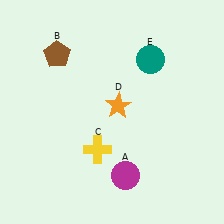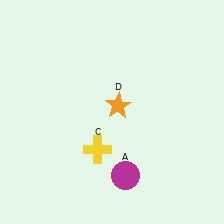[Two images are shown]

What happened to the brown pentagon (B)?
The brown pentagon (B) was removed in Image 2. It was in the top-left area of Image 1.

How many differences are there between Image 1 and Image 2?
There are 2 differences between the two images.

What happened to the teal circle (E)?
The teal circle (E) was removed in Image 2. It was in the top-right area of Image 1.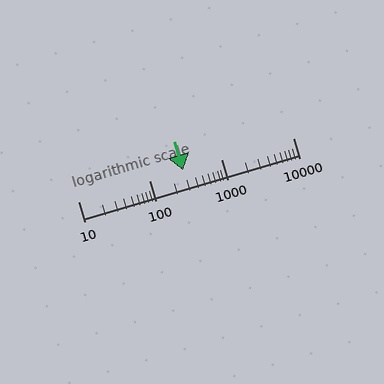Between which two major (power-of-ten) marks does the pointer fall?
The pointer is between 100 and 1000.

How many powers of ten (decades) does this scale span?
The scale spans 3 decades, from 10 to 10000.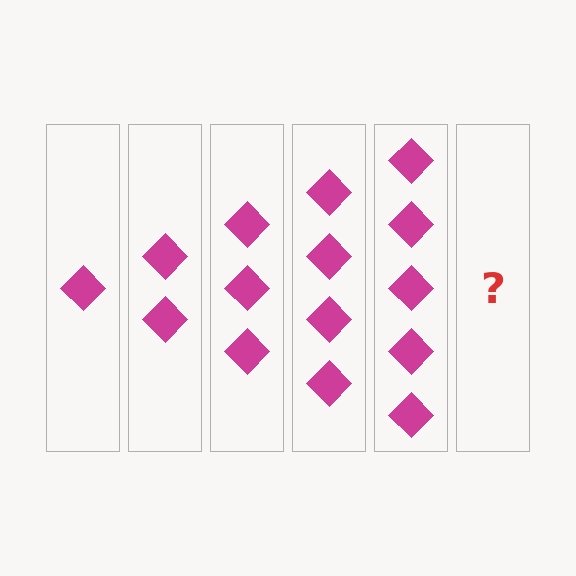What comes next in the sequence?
The next element should be 6 diamonds.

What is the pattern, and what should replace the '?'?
The pattern is that each step adds one more diamond. The '?' should be 6 diamonds.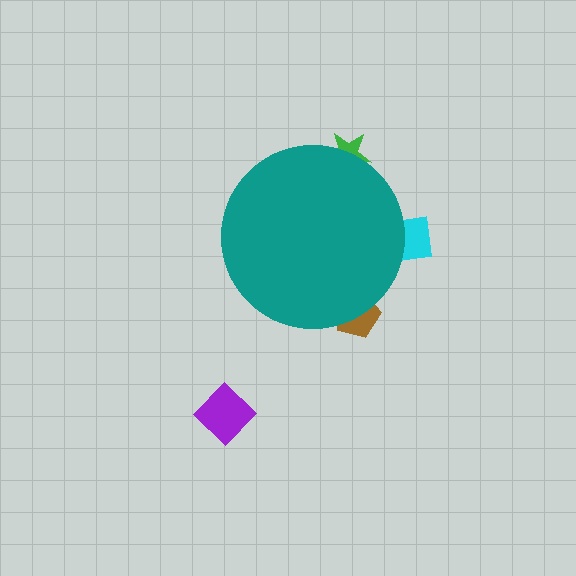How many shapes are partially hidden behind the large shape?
3 shapes are partially hidden.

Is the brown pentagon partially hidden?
Yes, the brown pentagon is partially hidden behind the teal circle.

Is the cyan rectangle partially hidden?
Yes, the cyan rectangle is partially hidden behind the teal circle.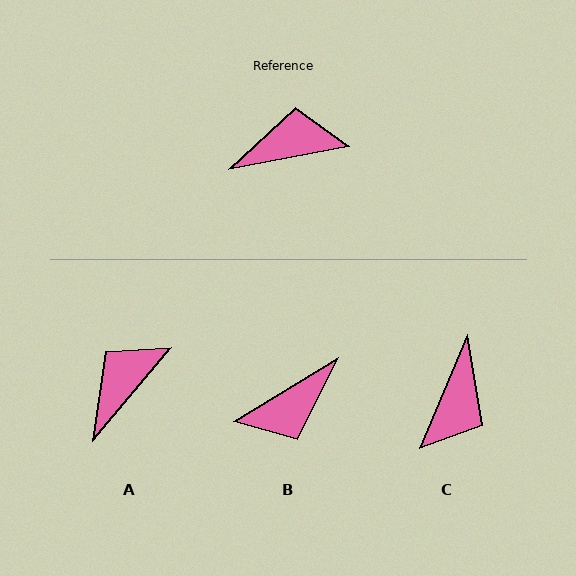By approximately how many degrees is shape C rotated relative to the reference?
Approximately 124 degrees clockwise.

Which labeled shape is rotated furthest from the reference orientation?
B, about 160 degrees away.